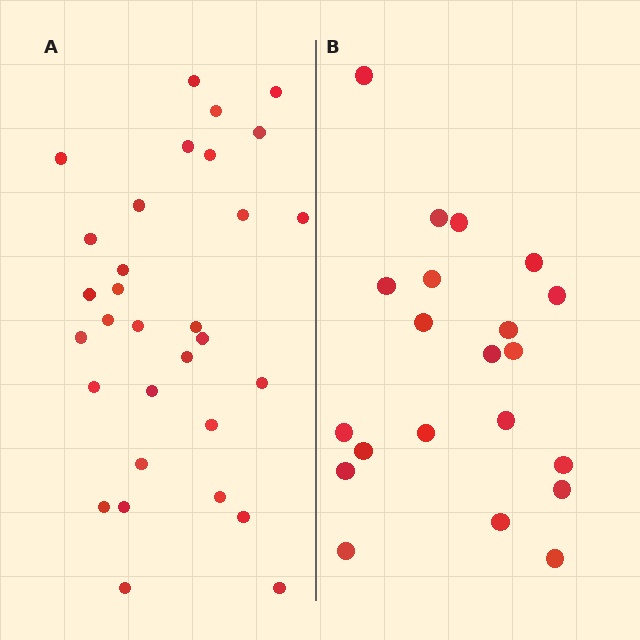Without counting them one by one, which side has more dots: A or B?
Region A (the left region) has more dots.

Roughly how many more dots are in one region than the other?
Region A has roughly 10 or so more dots than region B.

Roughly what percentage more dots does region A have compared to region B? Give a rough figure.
About 50% more.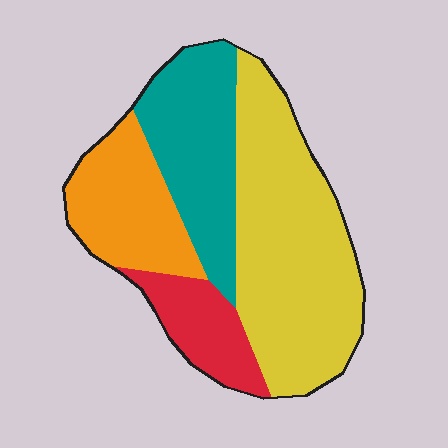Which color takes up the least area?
Red, at roughly 10%.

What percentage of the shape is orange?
Orange covers around 20% of the shape.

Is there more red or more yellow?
Yellow.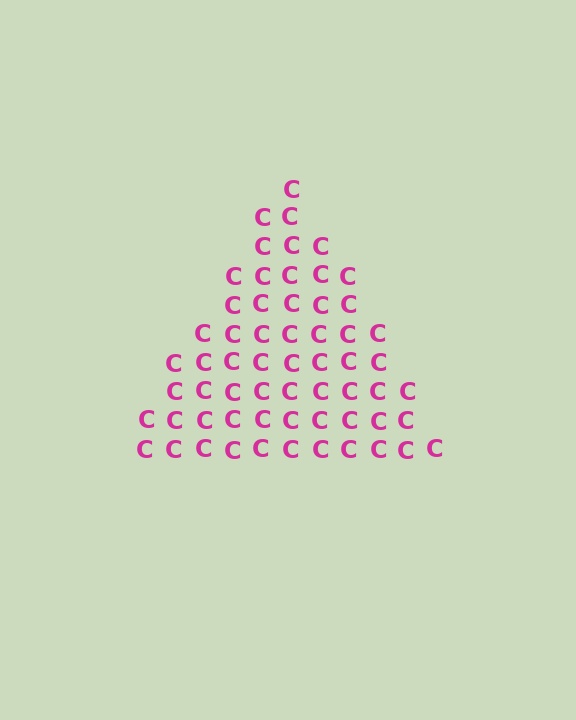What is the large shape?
The large shape is a triangle.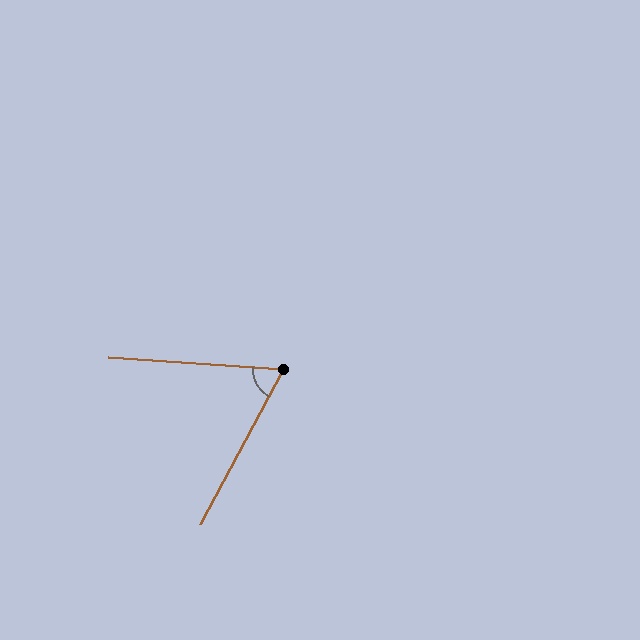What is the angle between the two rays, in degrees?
Approximately 66 degrees.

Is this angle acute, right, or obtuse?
It is acute.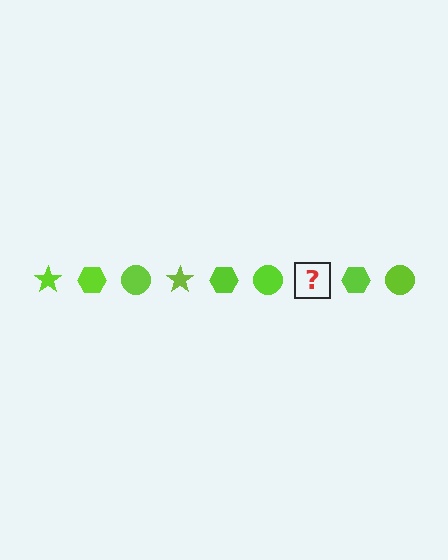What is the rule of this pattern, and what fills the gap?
The rule is that the pattern cycles through star, hexagon, circle shapes in lime. The gap should be filled with a lime star.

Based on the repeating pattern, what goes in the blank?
The blank should be a lime star.